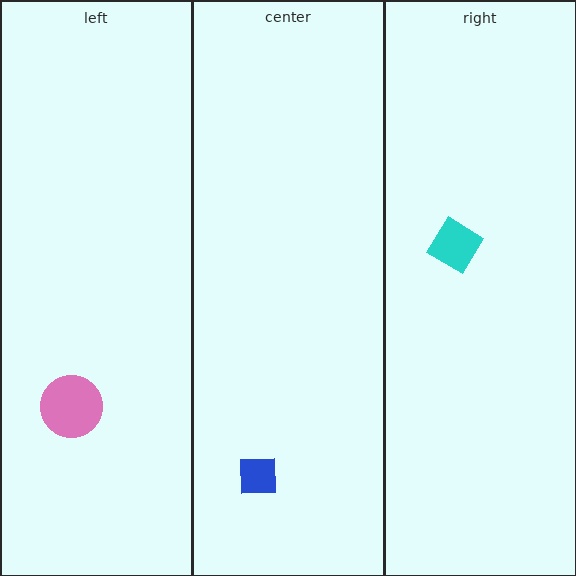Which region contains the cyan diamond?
The right region.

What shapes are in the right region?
The cyan diamond.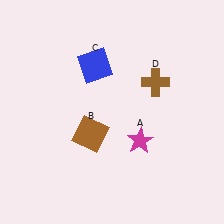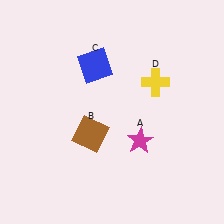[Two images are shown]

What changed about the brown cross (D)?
In Image 1, D is brown. In Image 2, it changed to yellow.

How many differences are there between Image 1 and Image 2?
There is 1 difference between the two images.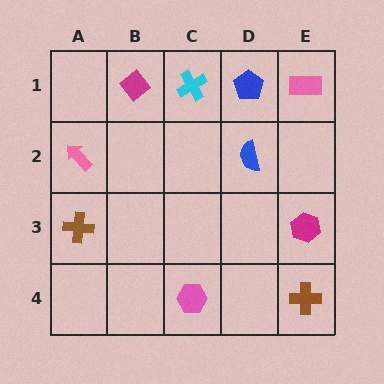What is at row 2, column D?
A blue semicircle.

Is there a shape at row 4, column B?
No, that cell is empty.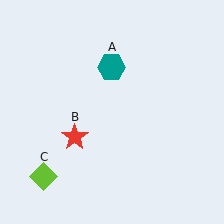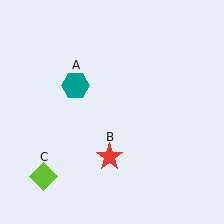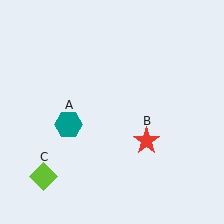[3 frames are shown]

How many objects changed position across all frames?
2 objects changed position: teal hexagon (object A), red star (object B).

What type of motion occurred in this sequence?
The teal hexagon (object A), red star (object B) rotated counterclockwise around the center of the scene.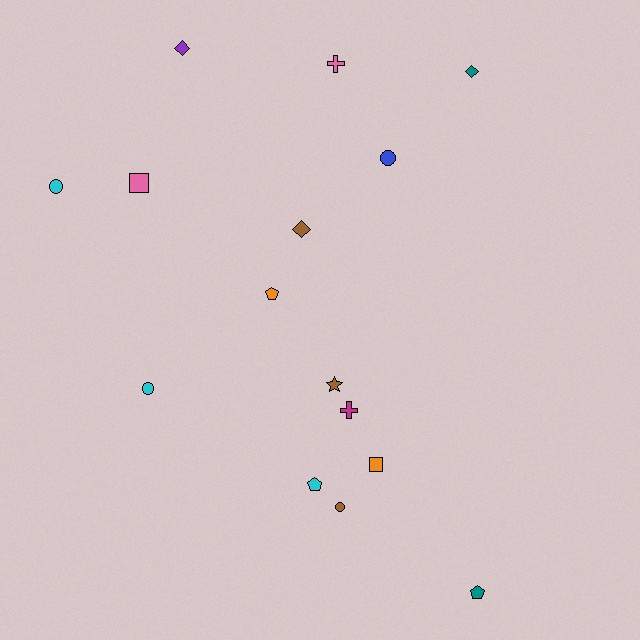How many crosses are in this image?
There are 2 crosses.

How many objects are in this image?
There are 15 objects.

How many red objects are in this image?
There are no red objects.